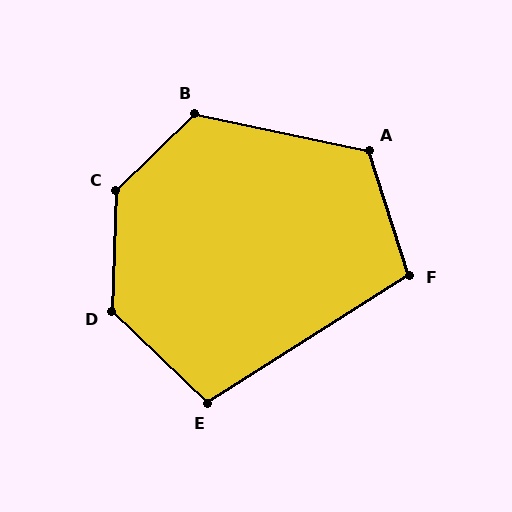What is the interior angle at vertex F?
Approximately 104 degrees (obtuse).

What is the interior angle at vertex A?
Approximately 120 degrees (obtuse).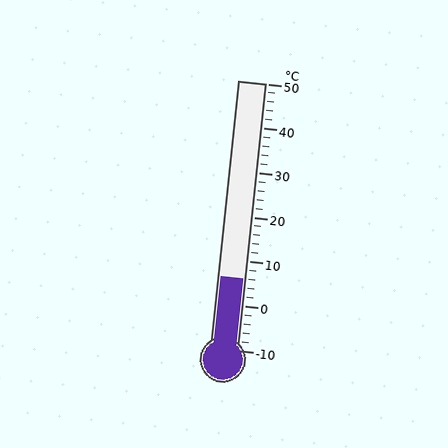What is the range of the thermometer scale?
The thermometer scale ranges from -10°C to 50°C.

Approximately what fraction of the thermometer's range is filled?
The thermometer is filled to approximately 25% of its range.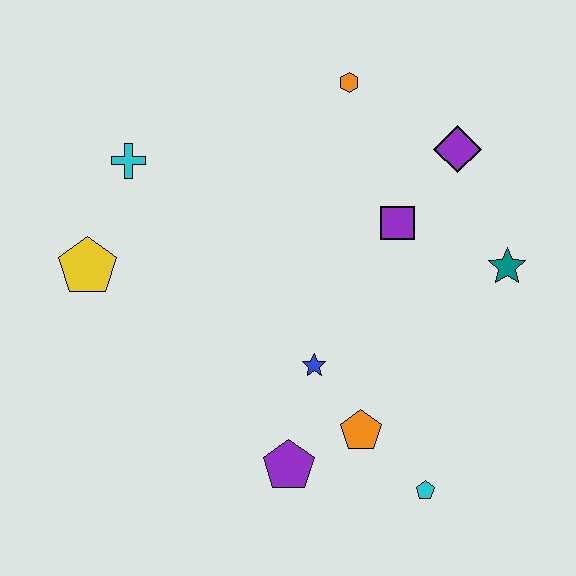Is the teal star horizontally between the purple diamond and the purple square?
No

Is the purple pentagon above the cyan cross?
No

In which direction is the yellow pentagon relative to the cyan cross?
The yellow pentagon is below the cyan cross.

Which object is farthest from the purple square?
The yellow pentagon is farthest from the purple square.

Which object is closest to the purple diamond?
The purple square is closest to the purple diamond.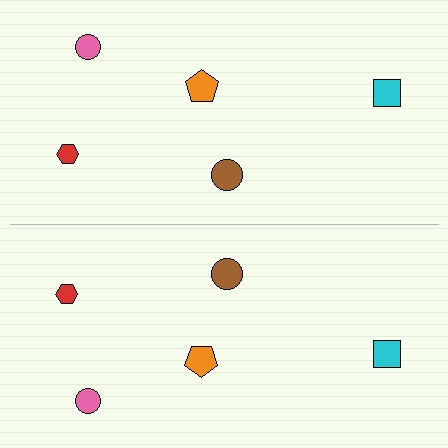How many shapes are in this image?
There are 10 shapes in this image.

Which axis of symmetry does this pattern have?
The pattern has a horizontal axis of symmetry running through the center of the image.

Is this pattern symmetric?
Yes, this pattern has bilateral (reflection) symmetry.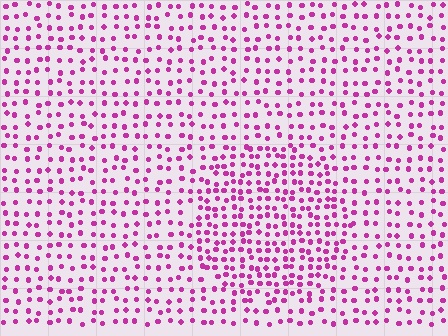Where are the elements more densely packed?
The elements are more densely packed inside the circle boundary.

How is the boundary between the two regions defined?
The boundary is defined by a change in element density (approximately 1.7x ratio). All elements are the same color, size, and shape.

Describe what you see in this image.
The image contains small magenta elements arranged at two different densities. A circle-shaped region is visible where the elements are more densely packed than the surrounding area.